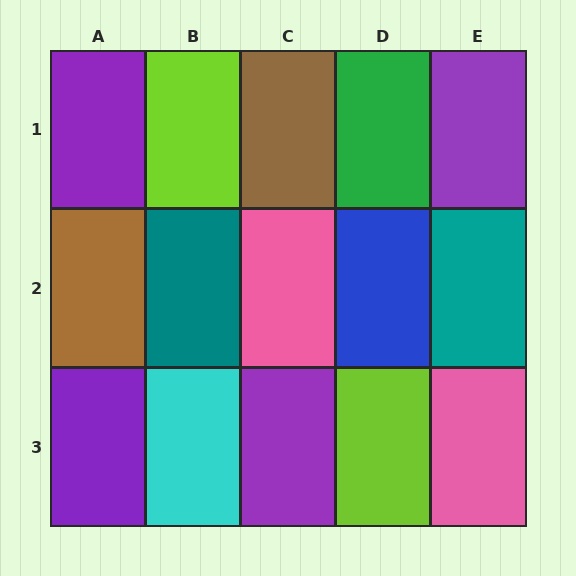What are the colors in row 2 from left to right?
Brown, teal, pink, blue, teal.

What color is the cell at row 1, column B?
Lime.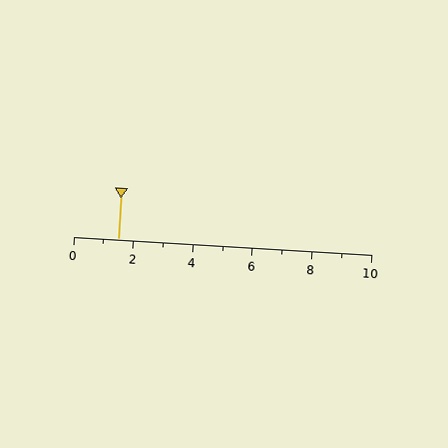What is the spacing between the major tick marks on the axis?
The major ticks are spaced 2 apart.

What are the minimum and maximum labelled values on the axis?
The axis runs from 0 to 10.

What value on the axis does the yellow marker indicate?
The marker indicates approximately 1.5.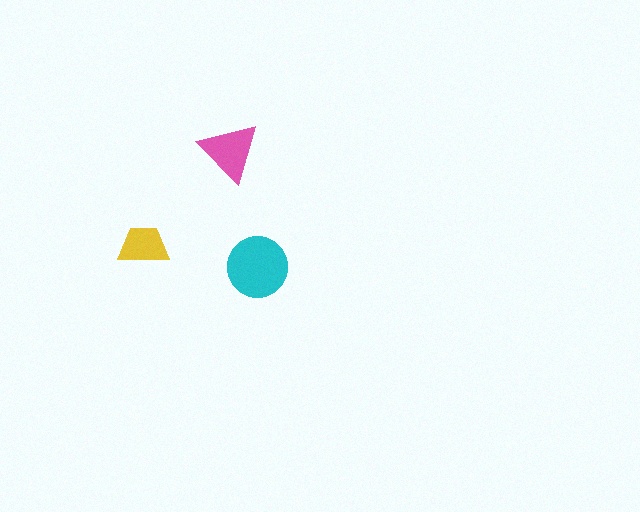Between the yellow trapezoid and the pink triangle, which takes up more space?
The pink triangle.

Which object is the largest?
The cyan circle.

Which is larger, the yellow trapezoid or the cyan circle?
The cyan circle.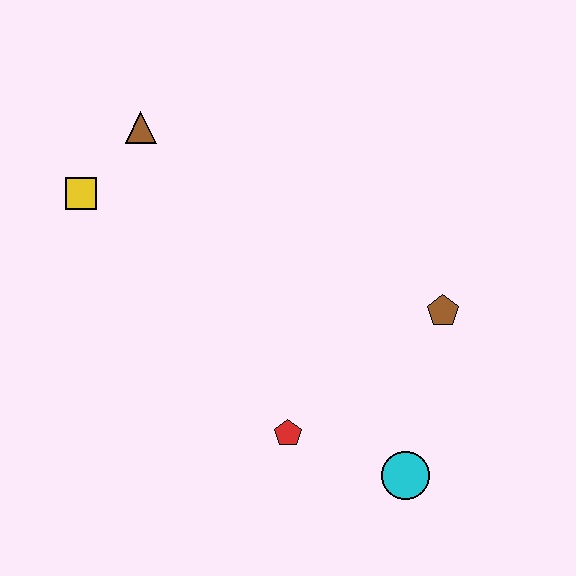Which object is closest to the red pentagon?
The cyan circle is closest to the red pentagon.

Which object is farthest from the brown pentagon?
The yellow square is farthest from the brown pentagon.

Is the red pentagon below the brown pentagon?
Yes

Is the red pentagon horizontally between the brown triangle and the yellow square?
No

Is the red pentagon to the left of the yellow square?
No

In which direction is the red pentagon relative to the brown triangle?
The red pentagon is below the brown triangle.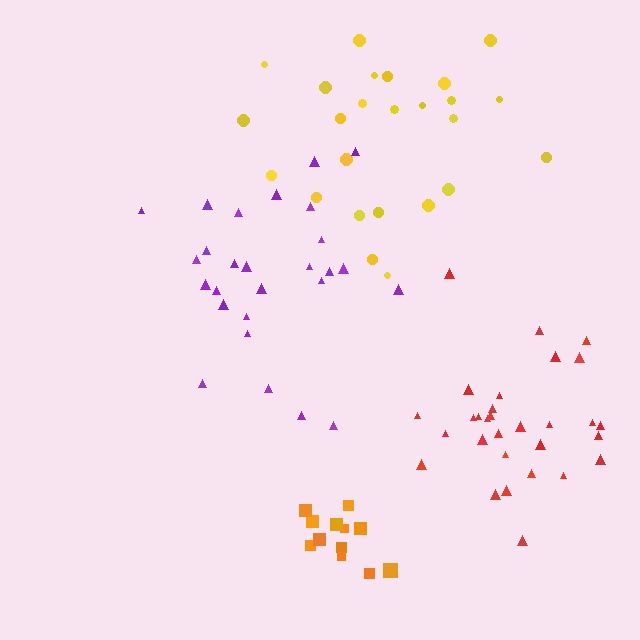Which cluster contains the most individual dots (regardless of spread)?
Red (30).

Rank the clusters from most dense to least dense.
orange, red, purple, yellow.